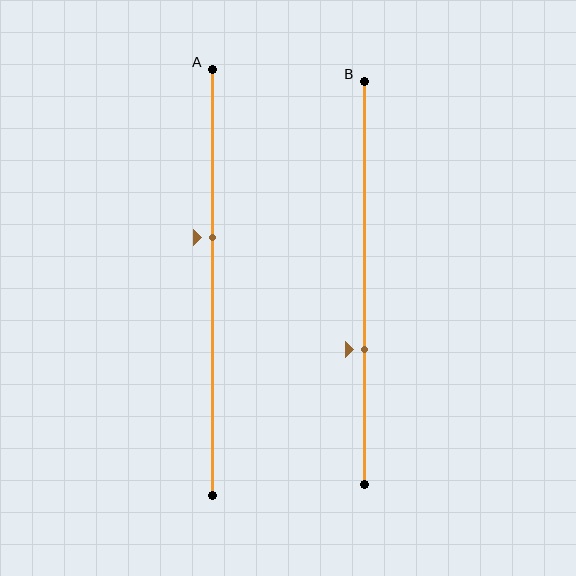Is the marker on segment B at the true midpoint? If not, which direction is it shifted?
No, the marker on segment B is shifted downward by about 17% of the segment length.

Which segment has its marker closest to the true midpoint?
Segment A has its marker closest to the true midpoint.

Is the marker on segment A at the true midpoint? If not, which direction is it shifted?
No, the marker on segment A is shifted upward by about 11% of the segment length.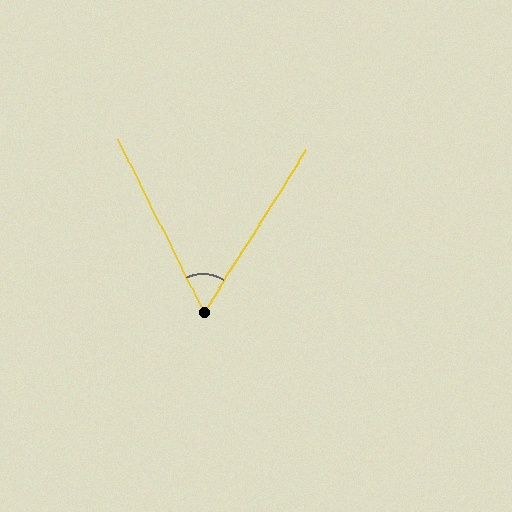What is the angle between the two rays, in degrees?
Approximately 59 degrees.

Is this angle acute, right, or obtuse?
It is acute.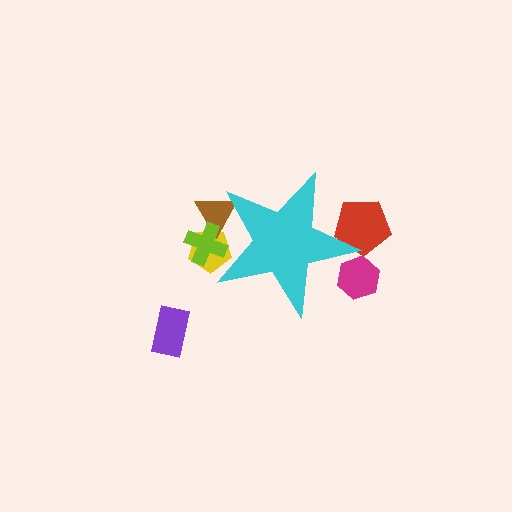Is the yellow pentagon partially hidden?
Yes, the yellow pentagon is partially hidden behind the cyan star.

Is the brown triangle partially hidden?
Yes, the brown triangle is partially hidden behind the cyan star.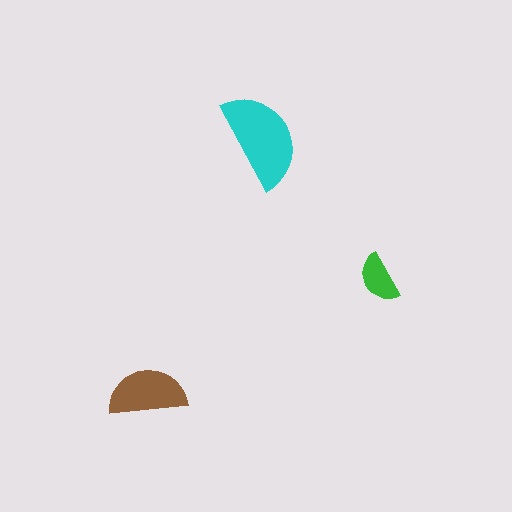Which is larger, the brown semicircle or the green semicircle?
The brown one.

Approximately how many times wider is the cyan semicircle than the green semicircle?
About 2 times wider.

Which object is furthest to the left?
The brown semicircle is leftmost.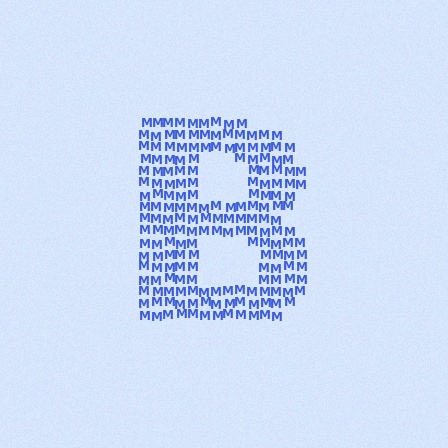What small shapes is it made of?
It is made of small letter M's.